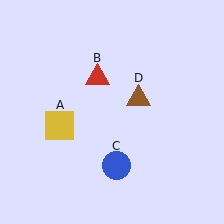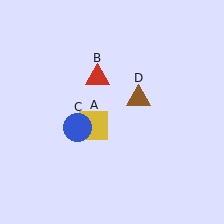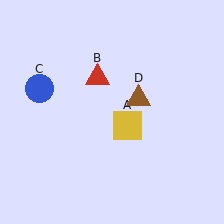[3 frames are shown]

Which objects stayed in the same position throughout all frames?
Red triangle (object B) and brown triangle (object D) remained stationary.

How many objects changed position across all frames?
2 objects changed position: yellow square (object A), blue circle (object C).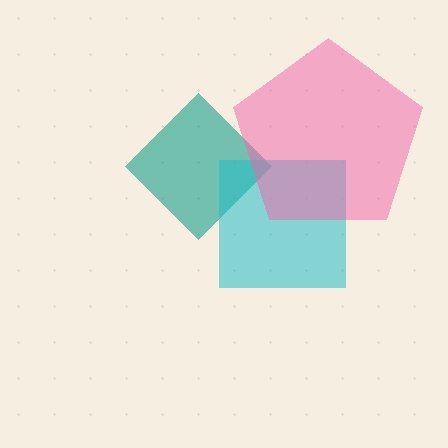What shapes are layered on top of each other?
The layered shapes are: a teal diamond, a cyan square, a pink pentagon.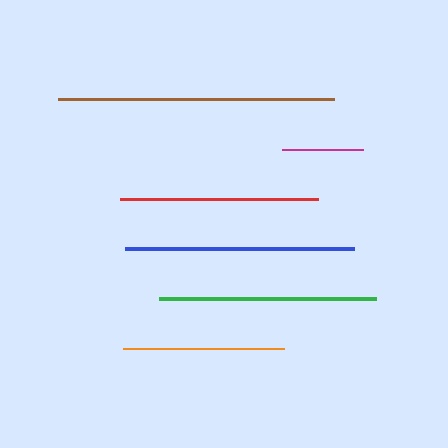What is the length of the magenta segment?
The magenta segment is approximately 81 pixels long.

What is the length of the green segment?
The green segment is approximately 217 pixels long.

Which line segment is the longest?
The brown line is the longest at approximately 276 pixels.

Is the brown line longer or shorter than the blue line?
The brown line is longer than the blue line.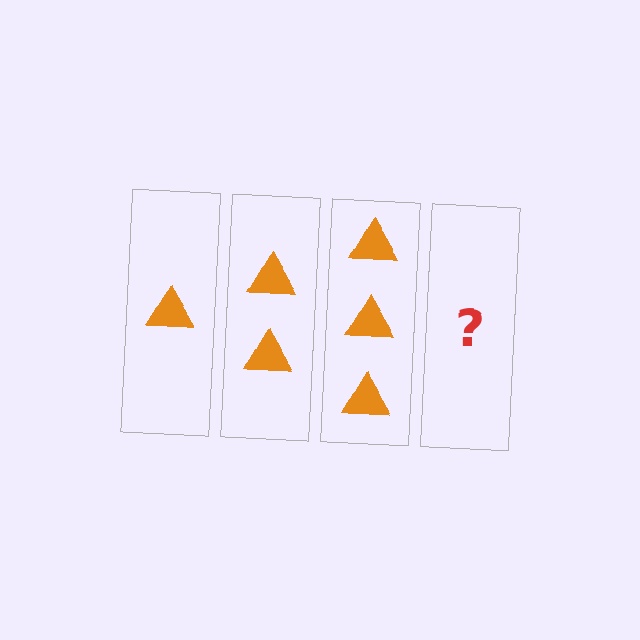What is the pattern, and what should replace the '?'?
The pattern is that each step adds one more triangle. The '?' should be 4 triangles.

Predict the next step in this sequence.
The next step is 4 triangles.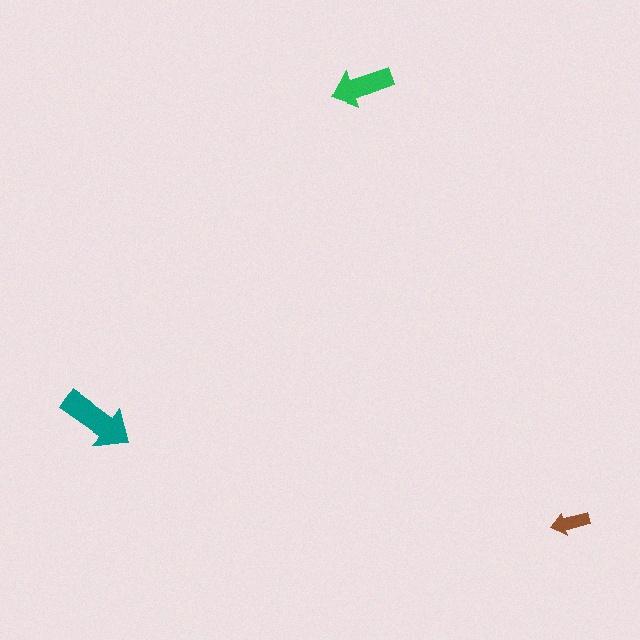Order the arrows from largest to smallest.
the teal one, the green one, the brown one.